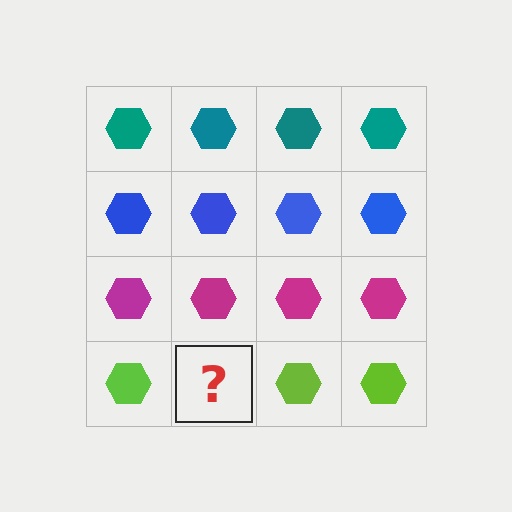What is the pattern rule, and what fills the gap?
The rule is that each row has a consistent color. The gap should be filled with a lime hexagon.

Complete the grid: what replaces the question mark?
The question mark should be replaced with a lime hexagon.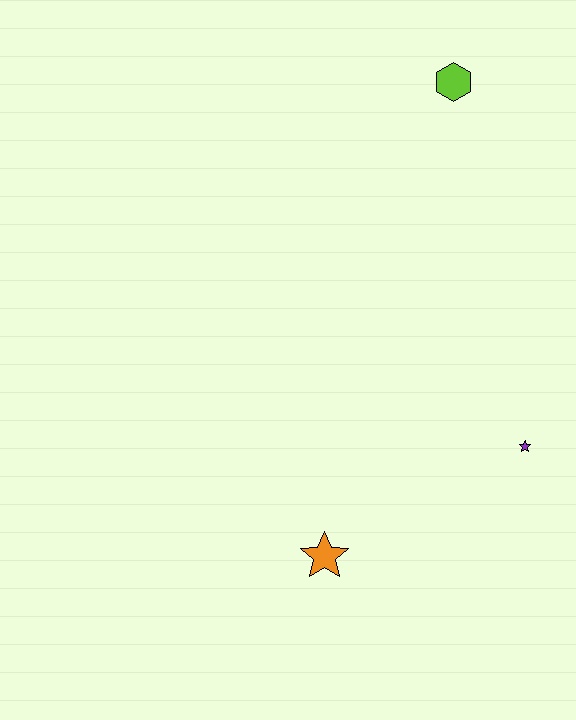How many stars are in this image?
There are 2 stars.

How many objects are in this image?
There are 3 objects.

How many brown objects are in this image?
There are no brown objects.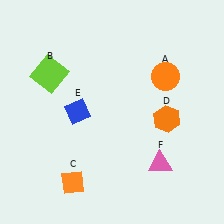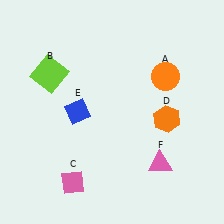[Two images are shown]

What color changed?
The diamond (C) changed from orange in Image 1 to pink in Image 2.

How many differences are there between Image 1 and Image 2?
There is 1 difference between the two images.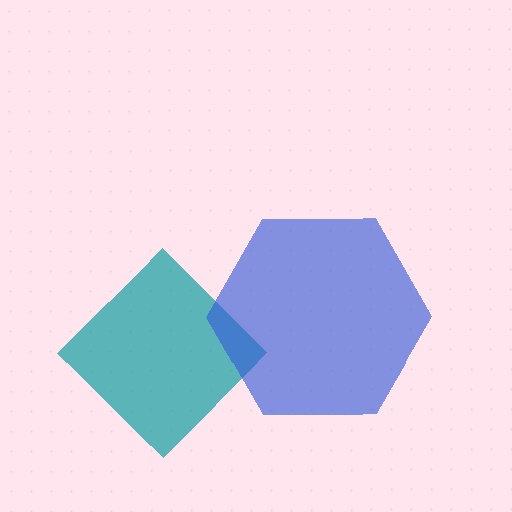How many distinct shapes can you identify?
There are 2 distinct shapes: a teal diamond, a blue hexagon.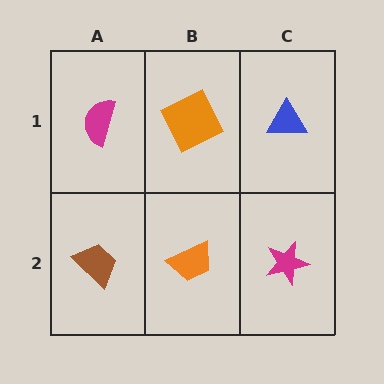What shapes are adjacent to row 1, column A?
A brown trapezoid (row 2, column A), an orange square (row 1, column B).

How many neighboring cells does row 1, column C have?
2.